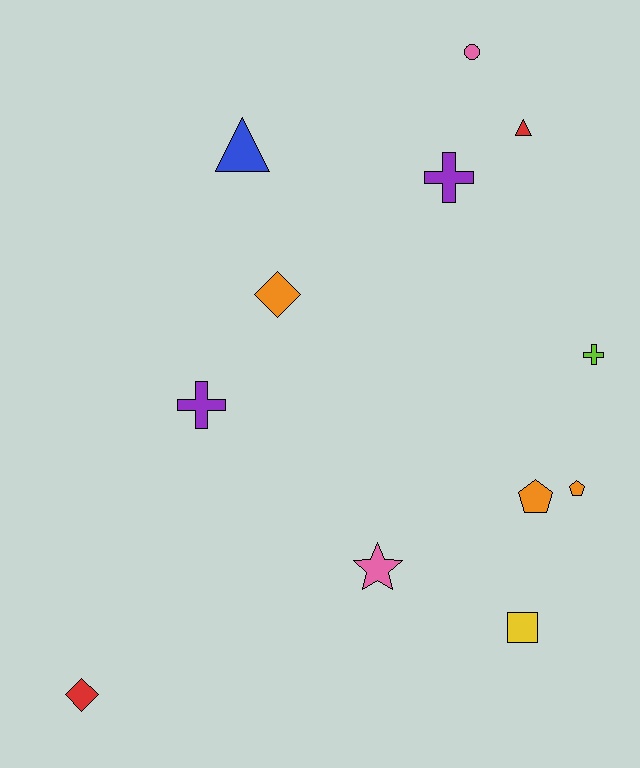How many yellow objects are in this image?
There is 1 yellow object.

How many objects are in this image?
There are 12 objects.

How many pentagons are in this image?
There are 2 pentagons.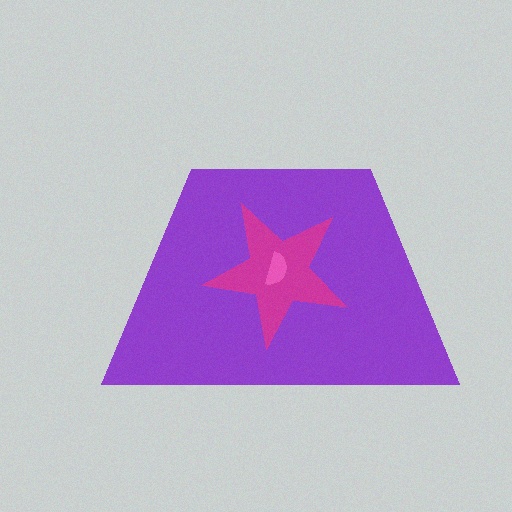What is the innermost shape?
The pink semicircle.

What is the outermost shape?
The purple trapezoid.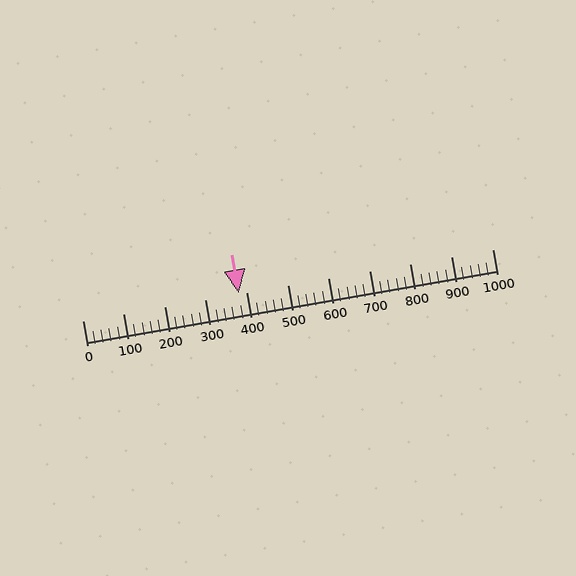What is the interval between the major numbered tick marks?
The major tick marks are spaced 100 units apart.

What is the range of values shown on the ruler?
The ruler shows values from 0 to 1000.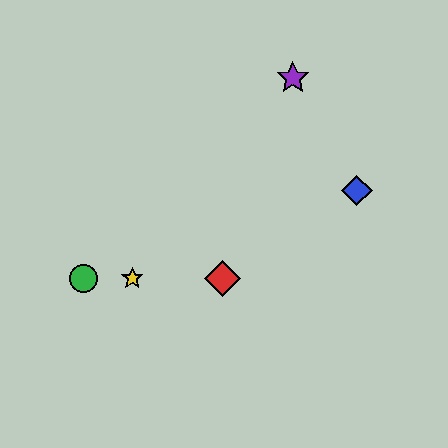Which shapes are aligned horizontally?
The red diamond, the green circle, the yellow star are aligned horizontally.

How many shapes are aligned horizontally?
3 shapes (the red diamond, the green circle, the yellow star) are aligned horizontally.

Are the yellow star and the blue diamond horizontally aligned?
No, the yellow star is at y≈278 and the blue diamond is at y≈190.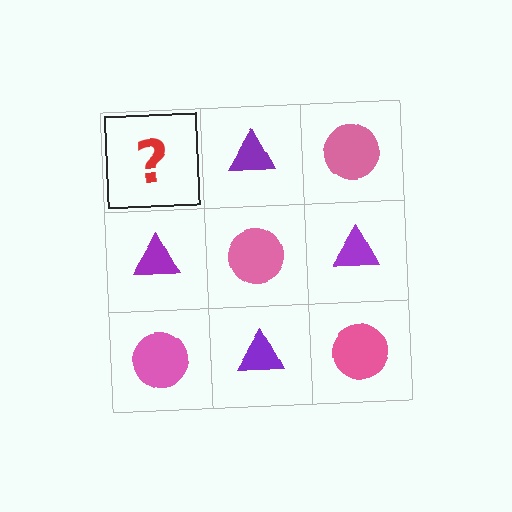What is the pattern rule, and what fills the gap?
The rule is that it alternates pink circle and purple triangle in a checkerboard pattern. The gap should be filled with a pink circle.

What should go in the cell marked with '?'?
The missing cell should contain a pink circle.